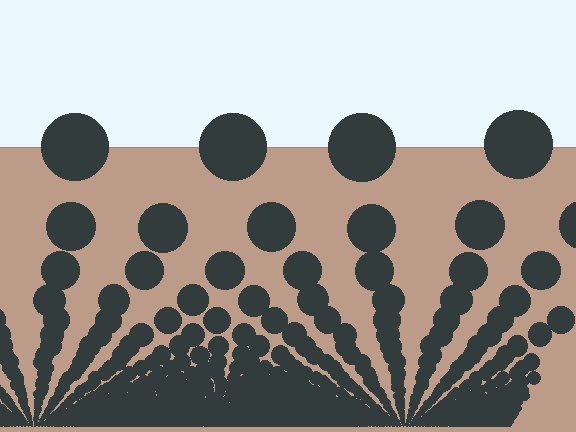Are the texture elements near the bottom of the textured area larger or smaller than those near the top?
Smaller. The gradient is inverted — elements near the bottom are smaller and denser.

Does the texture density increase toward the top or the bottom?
Density increases toward the bottom.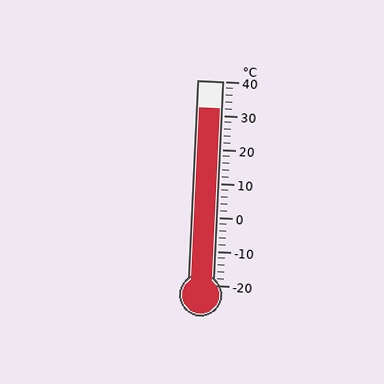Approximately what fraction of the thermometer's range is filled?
The thermometer is filled to approximately 85% of its range.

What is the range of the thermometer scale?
The thermometer scale ranges from -20°C to 40°C.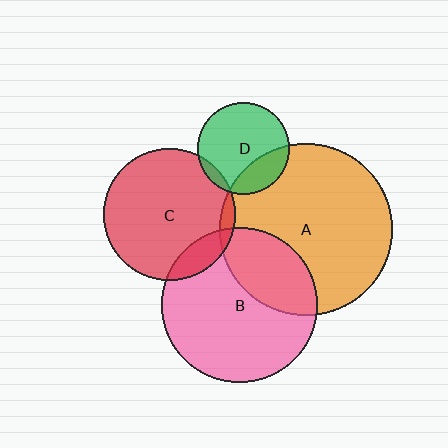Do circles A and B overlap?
Yes.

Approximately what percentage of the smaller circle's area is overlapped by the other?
Approximately 30%.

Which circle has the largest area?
Circle A (orange).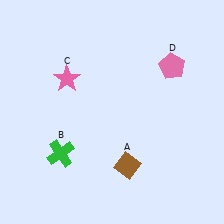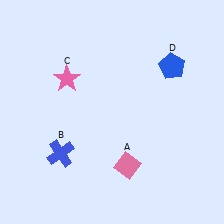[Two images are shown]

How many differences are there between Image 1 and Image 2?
There are 3 differences between the two images.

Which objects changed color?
A changed from brown to pink. B changed from green to blue. D changed from pink to blue.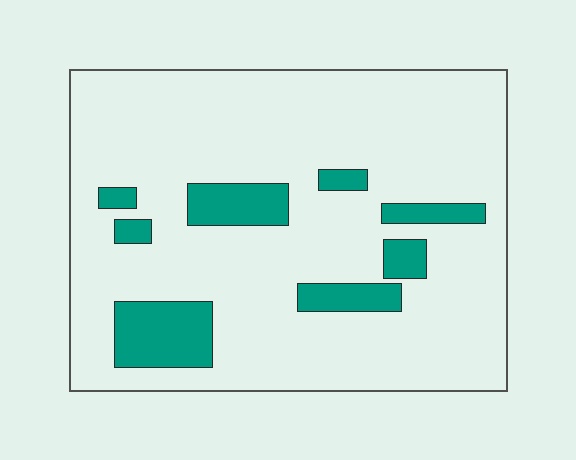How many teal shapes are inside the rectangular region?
8.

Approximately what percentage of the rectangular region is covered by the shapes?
Approximately 15%.